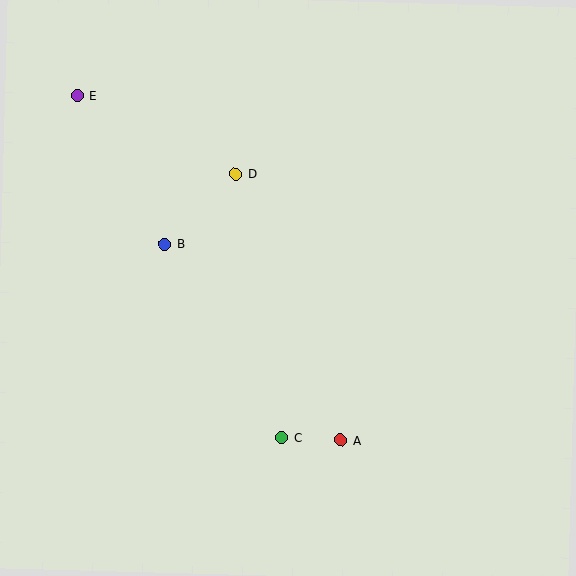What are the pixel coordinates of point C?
Point C is at (282, 437).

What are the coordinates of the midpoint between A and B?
The midpoint between A and B is at (253, 342).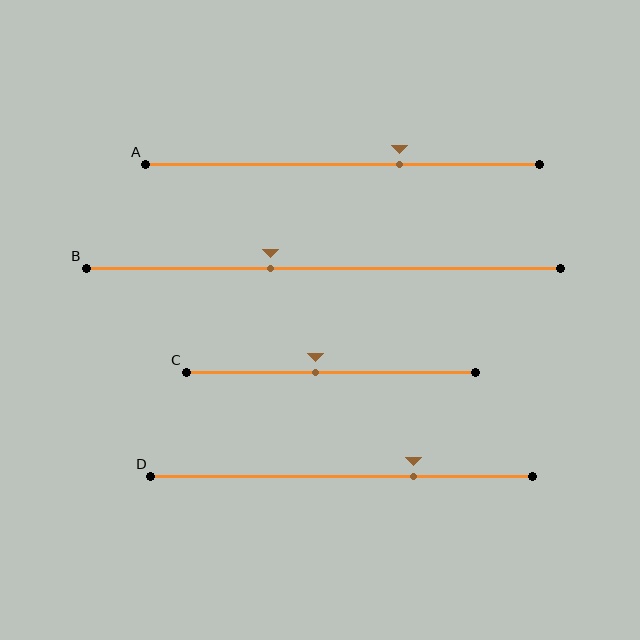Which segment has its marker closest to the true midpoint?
Segment C has its marker closest to the true midpoint.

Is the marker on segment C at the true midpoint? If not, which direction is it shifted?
No, the marker on segment C is shifted to the left by about 5% of the segment length.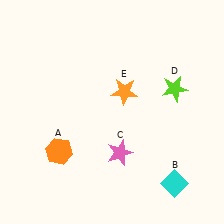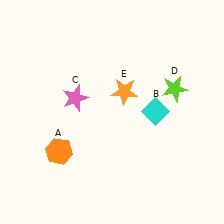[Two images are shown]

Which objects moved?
The objects that moved are: the cyan diamond (B), the pink star (C).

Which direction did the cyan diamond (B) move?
The cyan diamond (B) moved up.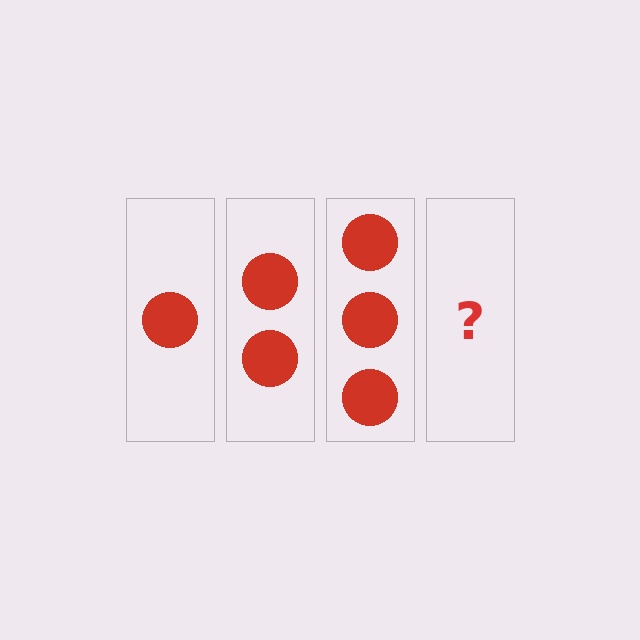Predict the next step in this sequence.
The next step is 4 circles.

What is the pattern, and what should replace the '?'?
The pattern is that each step adds one more circle. The '?' should be 4 circles.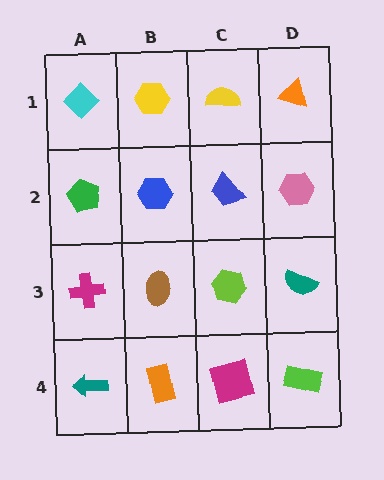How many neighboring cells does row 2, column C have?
4.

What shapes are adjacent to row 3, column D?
A pink hexagon (row 2, column D), a lime rectangle (row 4, column D), a lime hexagon (row 3, column C).